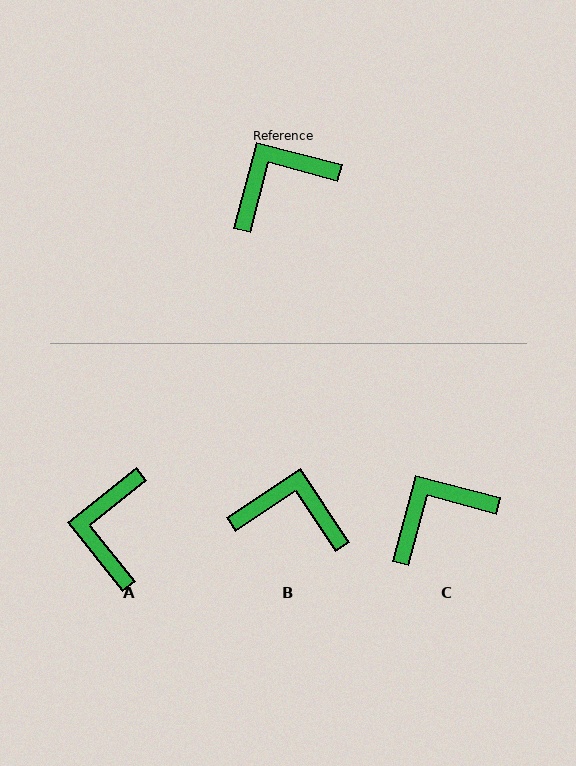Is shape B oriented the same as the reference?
No, it is off by about 42 degrees.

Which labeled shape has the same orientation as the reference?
C.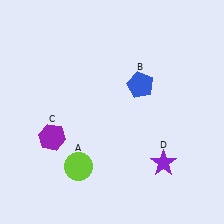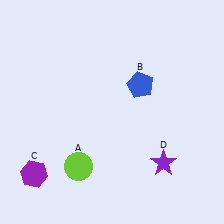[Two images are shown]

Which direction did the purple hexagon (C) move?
The purple hexagon (C) moved down.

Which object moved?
The purple hexagon (C) moved down.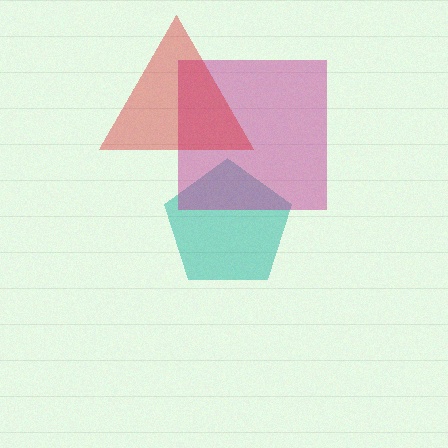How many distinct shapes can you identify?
There are 3 distinct shapes: a teal pentagon, a magenta square, a red triangle.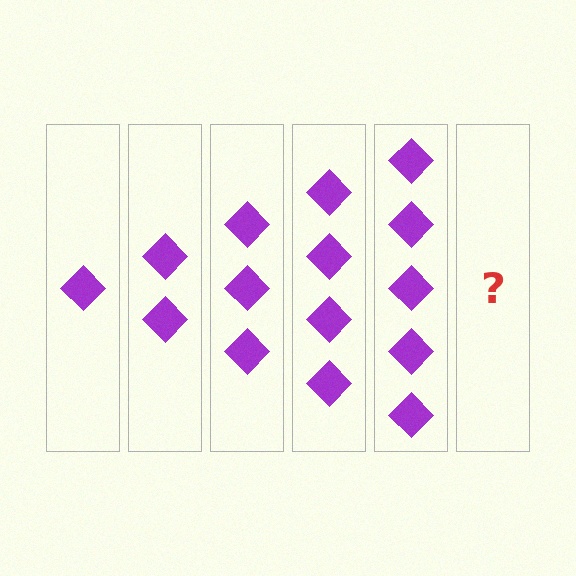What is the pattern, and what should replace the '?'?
The pattern is that each step adds one more diamond. The '?' should be 6 diamonds.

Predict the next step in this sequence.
The next step is 6 diamonds.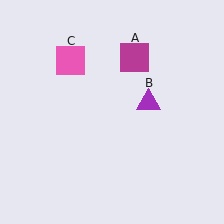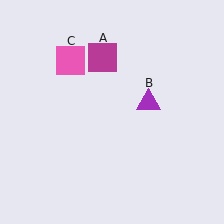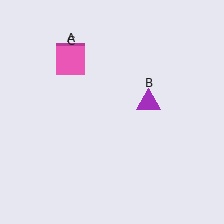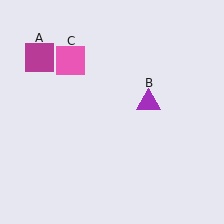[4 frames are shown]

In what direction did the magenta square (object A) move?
The magenta square (object A) moved left.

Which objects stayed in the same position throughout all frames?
Purple triangle (object B) and pink square (object C) remained stationary.